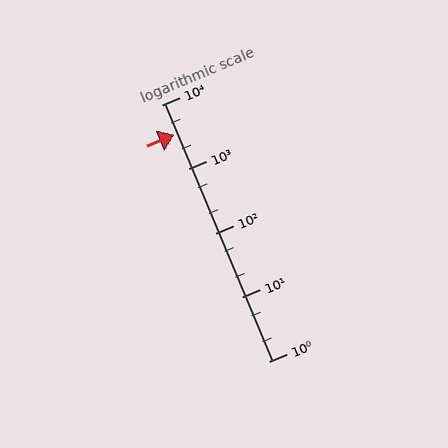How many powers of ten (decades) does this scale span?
The scale spans 4 decades, from 1 to 10000.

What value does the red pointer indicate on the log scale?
The pointer indicates approximately 3400.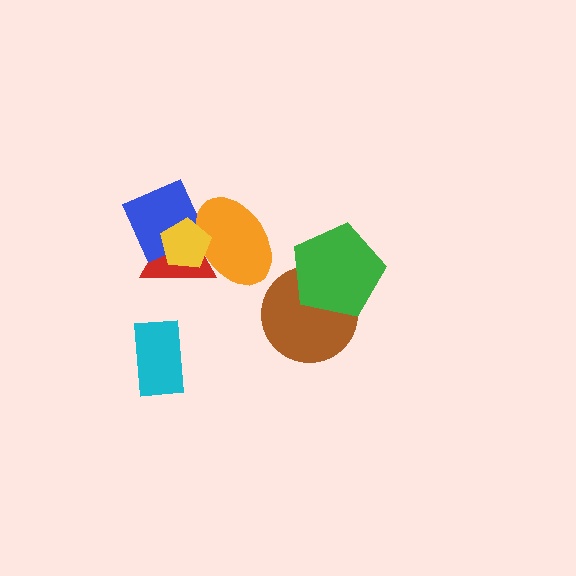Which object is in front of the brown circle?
The green pentagon is in front of the brown circle.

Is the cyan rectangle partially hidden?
No, no other shape covers it.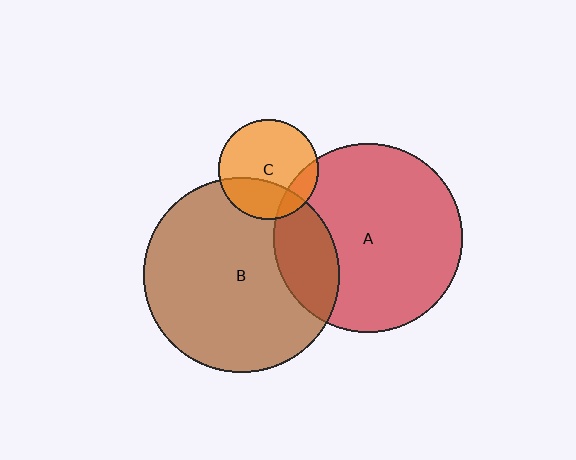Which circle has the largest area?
Circle B (brown).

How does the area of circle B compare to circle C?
Approximately 3.8 times.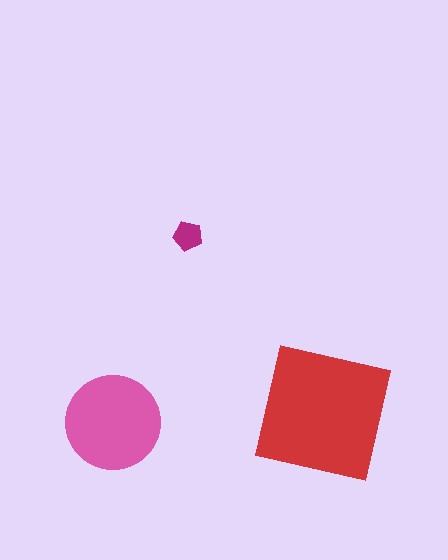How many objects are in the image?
There are 3 objects in the image.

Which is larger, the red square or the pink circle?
The red square.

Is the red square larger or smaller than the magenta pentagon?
Larger.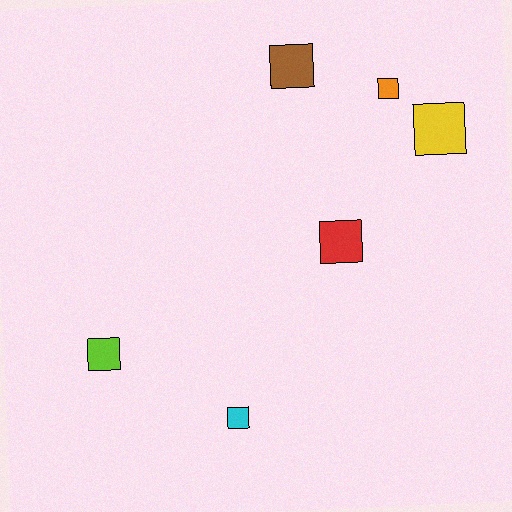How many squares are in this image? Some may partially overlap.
There are 6 squares.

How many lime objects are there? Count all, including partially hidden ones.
There is 1 lime object.